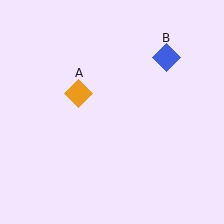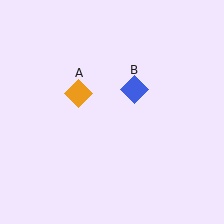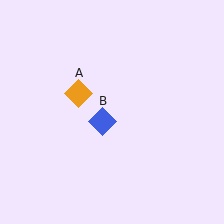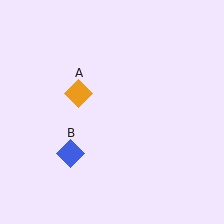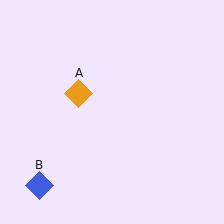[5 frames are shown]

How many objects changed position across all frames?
1 object changed position: blue diamond (object B).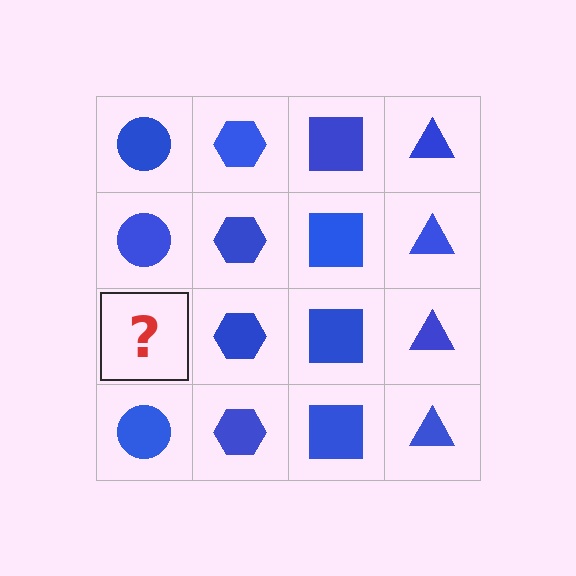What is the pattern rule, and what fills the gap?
The rule is that each column has a consistent shape. The gap should be filled with a blue circle.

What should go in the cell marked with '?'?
The missing cell should contain a blue circle.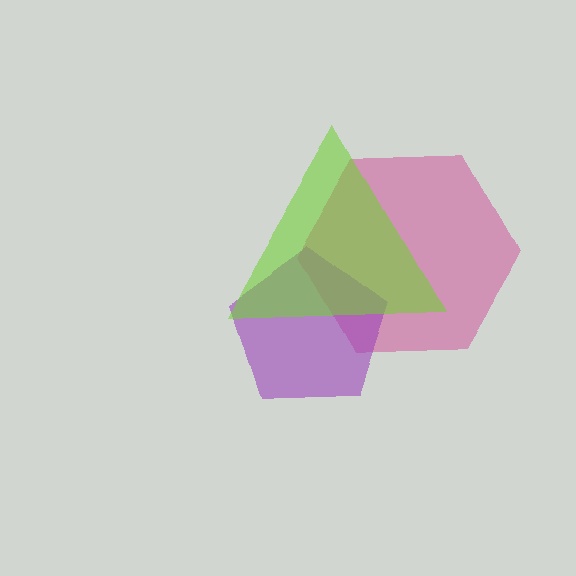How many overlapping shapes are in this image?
There are 3 overlapping shapes in the image.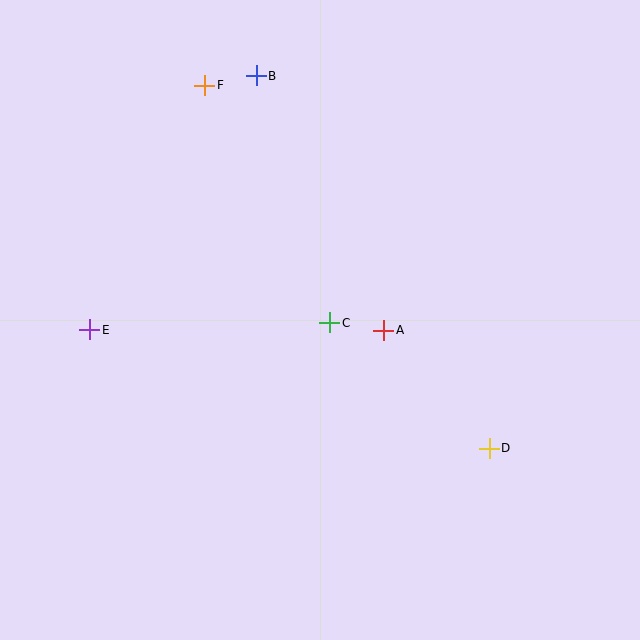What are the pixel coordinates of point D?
Point D is at (489, 448).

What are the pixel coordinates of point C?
Point C is at (330, 323).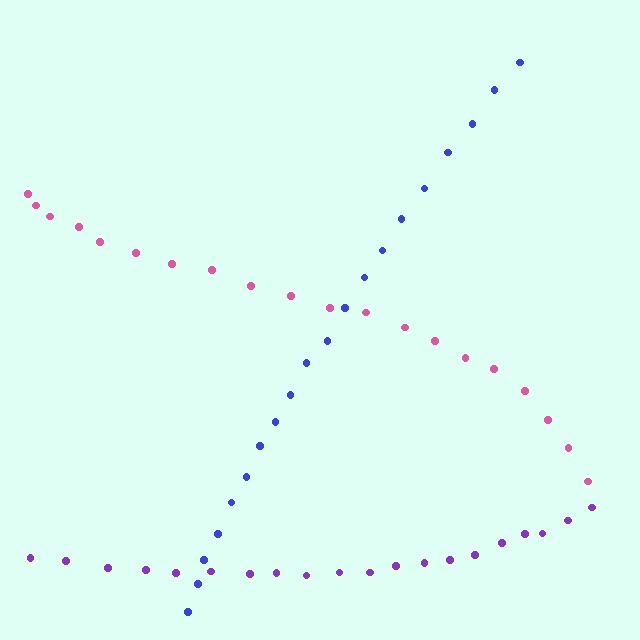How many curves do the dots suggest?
There are 3 distinct paths.